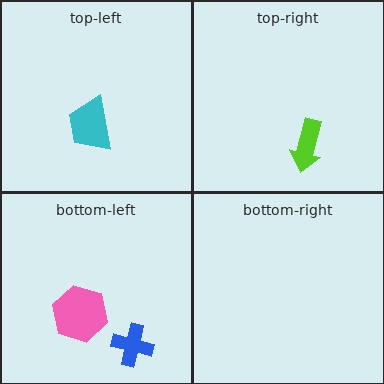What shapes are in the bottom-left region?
The pink hexagon, the blue cross.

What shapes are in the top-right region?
The lime arrow.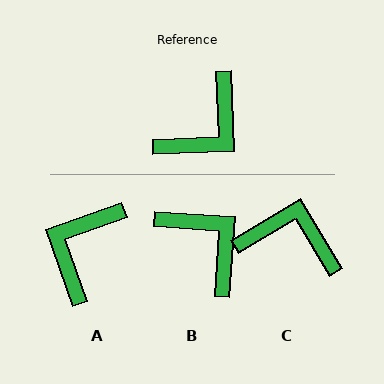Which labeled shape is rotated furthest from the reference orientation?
A, about 162 degrees away.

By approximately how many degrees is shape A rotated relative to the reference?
Approximately 162 degrees clockwise.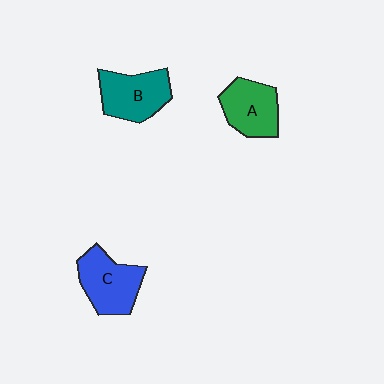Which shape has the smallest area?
Shape A (green).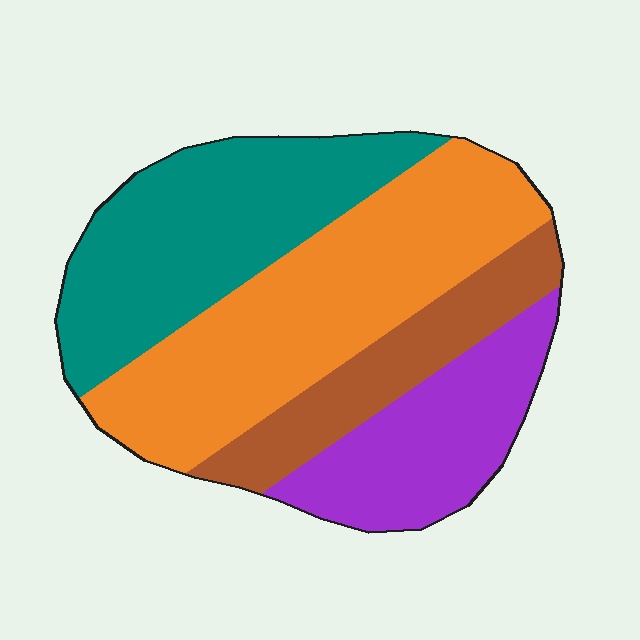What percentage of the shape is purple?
Purple covers 19% of the shape.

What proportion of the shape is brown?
Brown covers roughly 15% of the shape.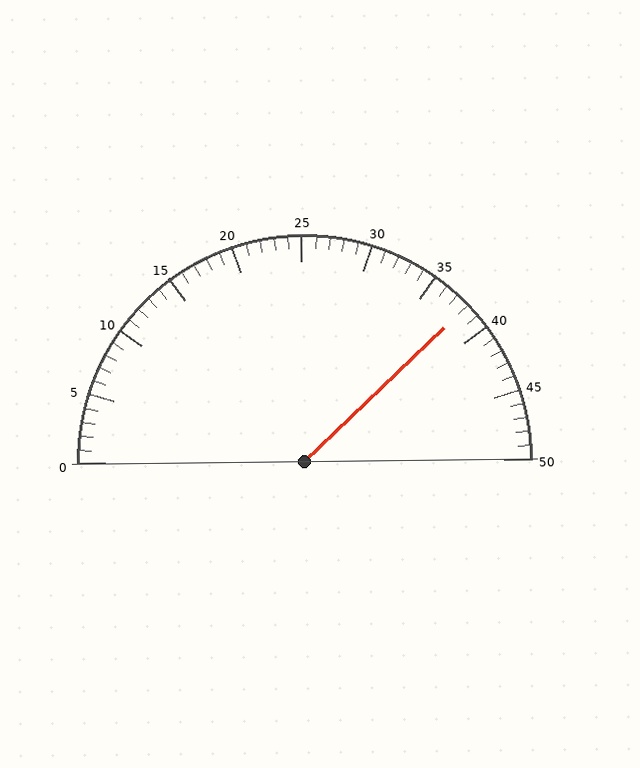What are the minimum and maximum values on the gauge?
The gauge ranges from 0 to 50.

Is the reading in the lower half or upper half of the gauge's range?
The reading is in the upper half of the range (0 to 50).